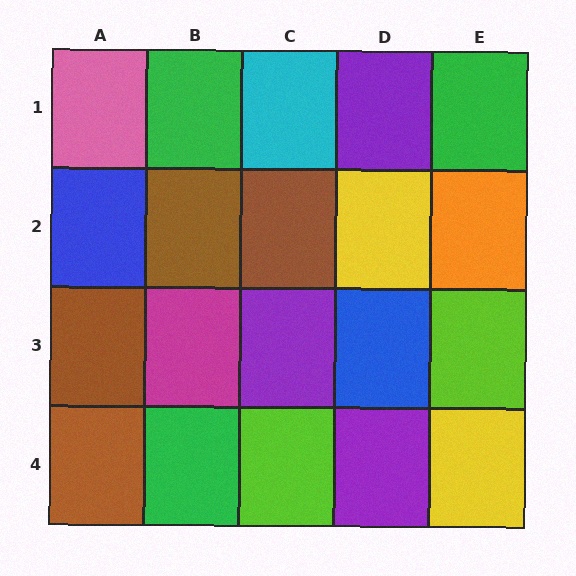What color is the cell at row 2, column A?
Blue.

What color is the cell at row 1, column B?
Green.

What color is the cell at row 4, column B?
Green.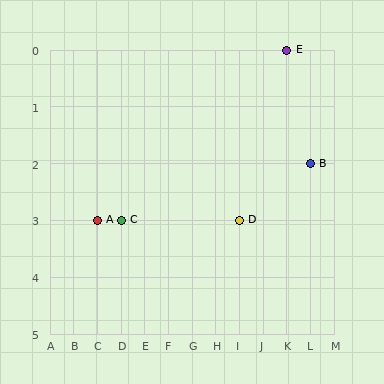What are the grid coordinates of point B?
Point B is at grid coordinates (L, 2).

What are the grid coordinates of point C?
Point C is at grid coordinates (D, 3).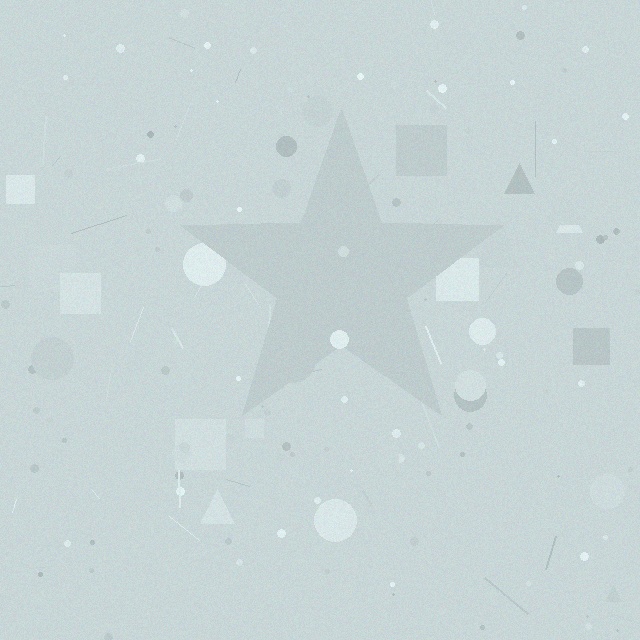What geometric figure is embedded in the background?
A star is embedded in the background.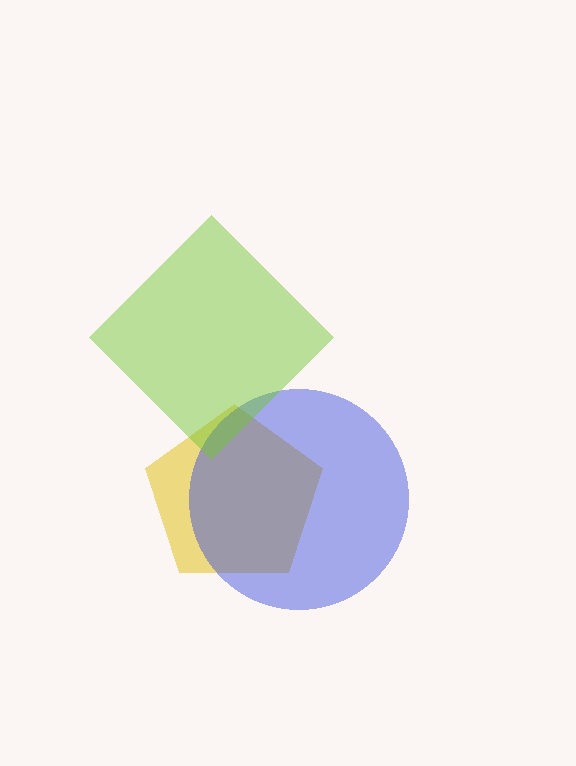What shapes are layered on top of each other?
The layered shapes are: a yellow pentagon, a blue circle, a lime diamond.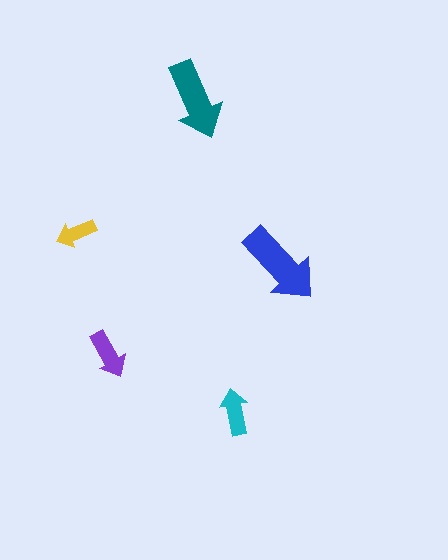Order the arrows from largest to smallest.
the blue one, the teal one, the purple one, the cyan one, the yellow one.